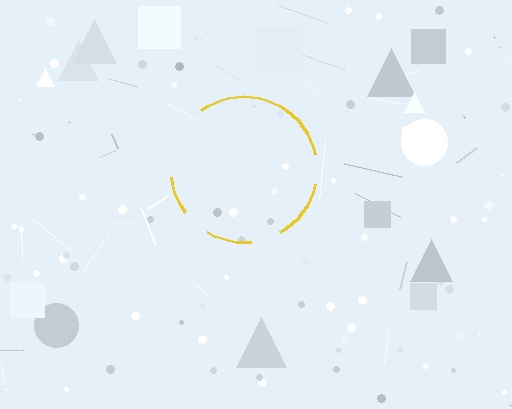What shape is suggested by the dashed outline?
The dashed outline suggests a circle.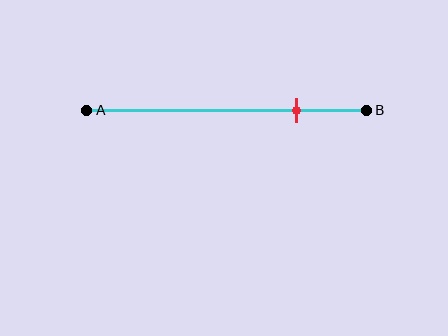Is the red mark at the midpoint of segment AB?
No, the mark is at about 75% from A, not at the 50% midpoint.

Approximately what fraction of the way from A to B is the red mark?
The red mark is approximately 75% of the way from A to B.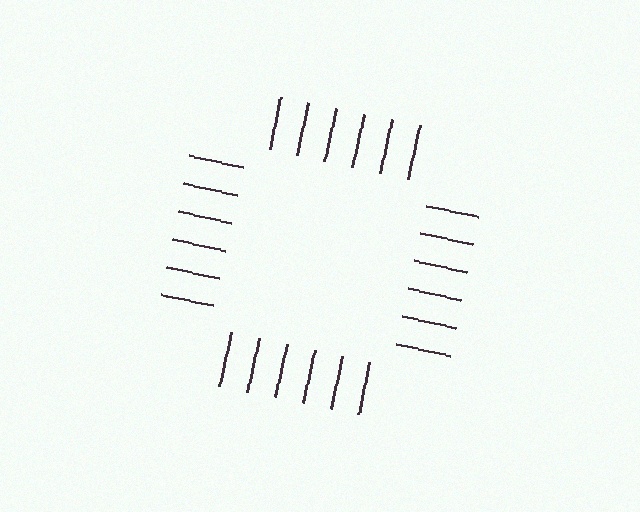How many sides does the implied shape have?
4 sides — the line-ends trace a square.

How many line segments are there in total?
24 — 6 along each of the 4 edges.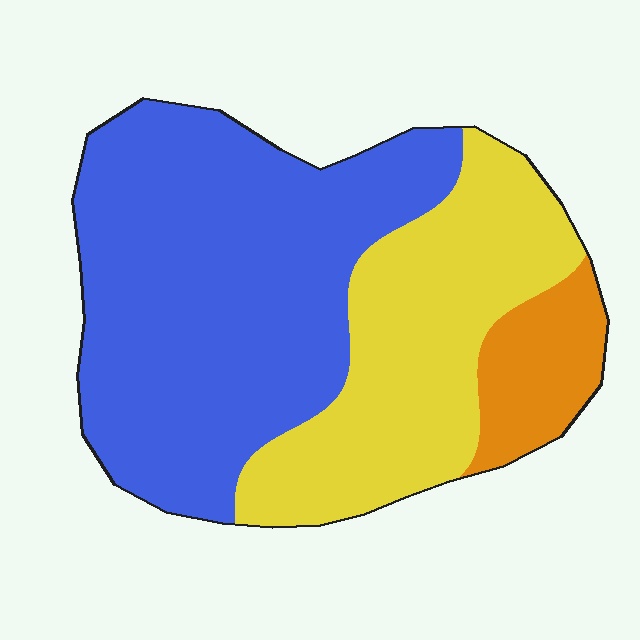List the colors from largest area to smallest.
From largest to smallest: blue, yellow, orange.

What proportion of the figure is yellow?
Yellow takes up about one third (1/3) of the figure.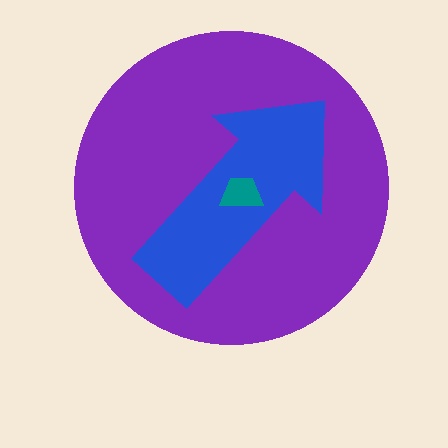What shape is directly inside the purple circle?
The blue arrow.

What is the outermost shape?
The purple circle.